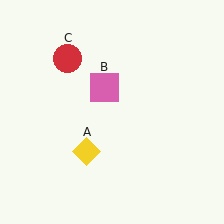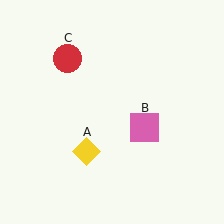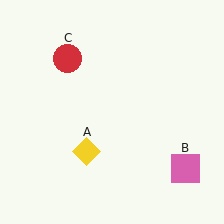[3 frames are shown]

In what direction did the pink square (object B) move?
The pink square (object B) moved down and to the right.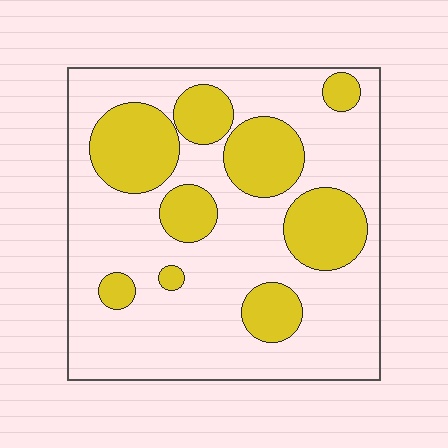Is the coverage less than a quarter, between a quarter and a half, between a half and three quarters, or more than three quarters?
Between a quarter and a half.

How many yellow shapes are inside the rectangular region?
9.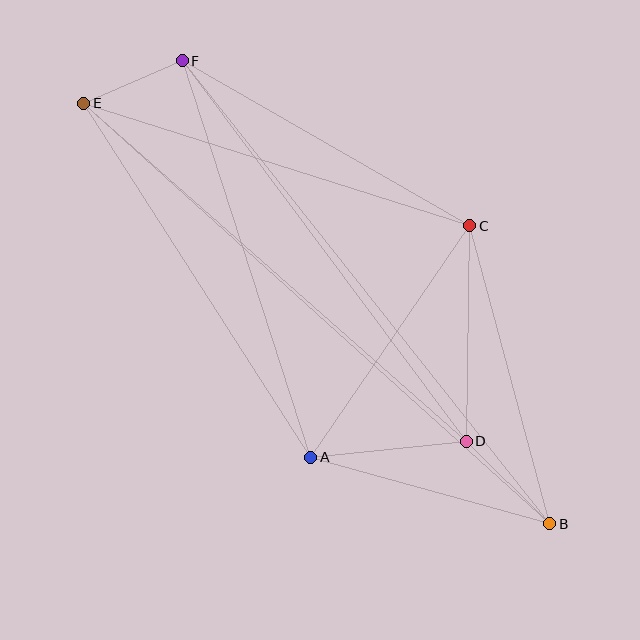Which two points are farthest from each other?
Points B and E are farthest from each other.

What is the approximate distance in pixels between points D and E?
The distance between D and E is approximately 511 pixels.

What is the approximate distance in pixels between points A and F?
The distance between A and F is approximately 417 pixels.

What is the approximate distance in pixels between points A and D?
The distance between A and D is approximately 157 pixels.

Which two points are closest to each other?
Points E and F are closest to each other.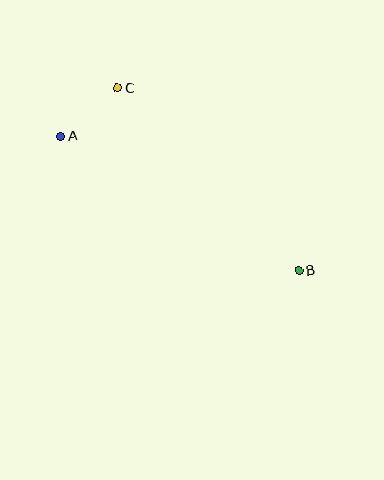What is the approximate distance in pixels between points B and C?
The distance between B and C is approximately 257 pixels.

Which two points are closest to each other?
Points A and C are closest to each other.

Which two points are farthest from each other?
Points A and B are farthest from each other.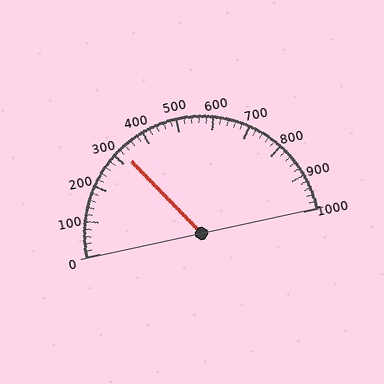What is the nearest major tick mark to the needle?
The nearest major tick mark is 300.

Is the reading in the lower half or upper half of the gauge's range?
The reading is in the lower half of the range (0 to 1000).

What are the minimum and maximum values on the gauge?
The gauge ranges from 0 to 1000.